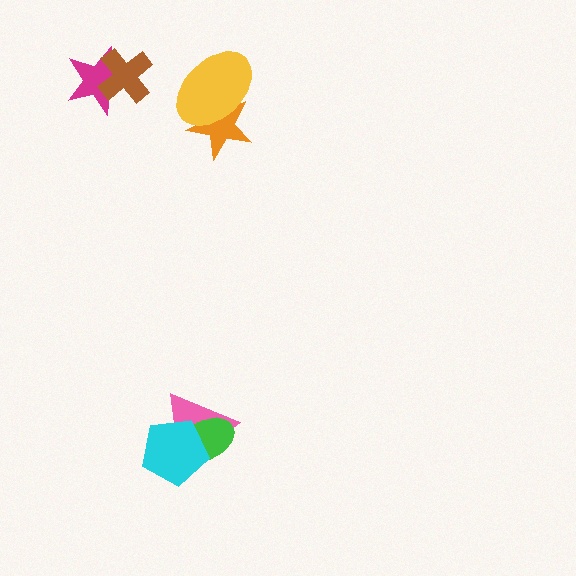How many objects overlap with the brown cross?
1 object overlaps with the brown cross.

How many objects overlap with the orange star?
1 object overlaps with the orange star.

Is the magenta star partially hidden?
Yes, it is partially covered by another shape.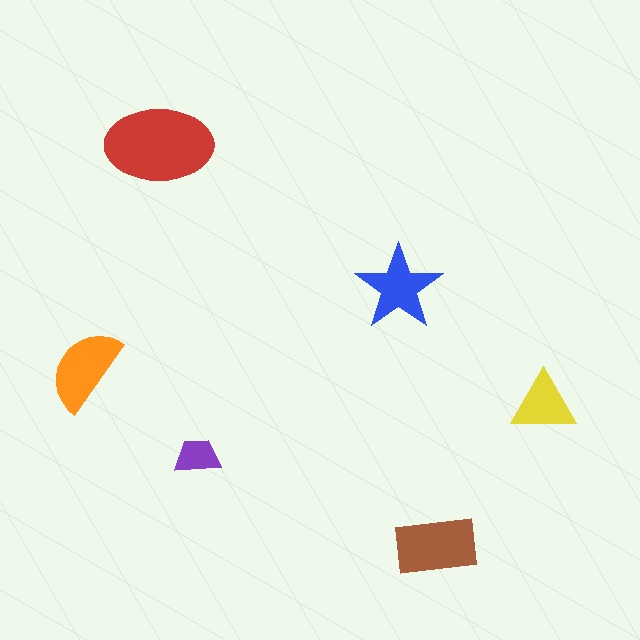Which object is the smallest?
The purple trapezoid.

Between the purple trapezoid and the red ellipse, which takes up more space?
The red ellipse.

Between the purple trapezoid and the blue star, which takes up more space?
The blue star.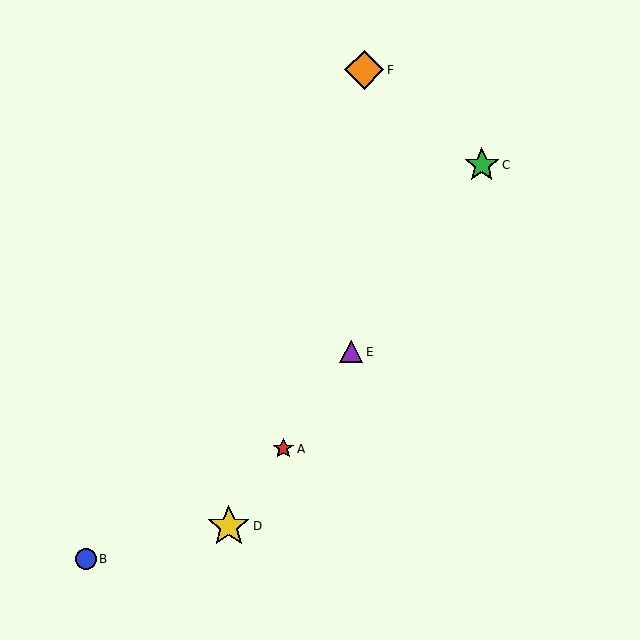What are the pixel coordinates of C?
Object C is at (482, 165).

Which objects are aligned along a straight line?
Objects A, C, D, E are aligned along a straight line.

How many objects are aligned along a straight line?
4 objects (A, C, D, E) are aligned along a straight line.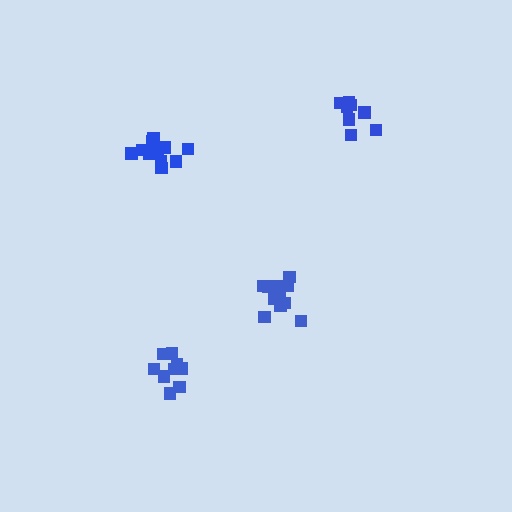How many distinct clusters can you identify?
There are 4 distinct clusters.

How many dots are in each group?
Group 1: 13 dots, Group 2: 8 dots, Group 3: 9 dots, Group 4: 12 dots (42 total).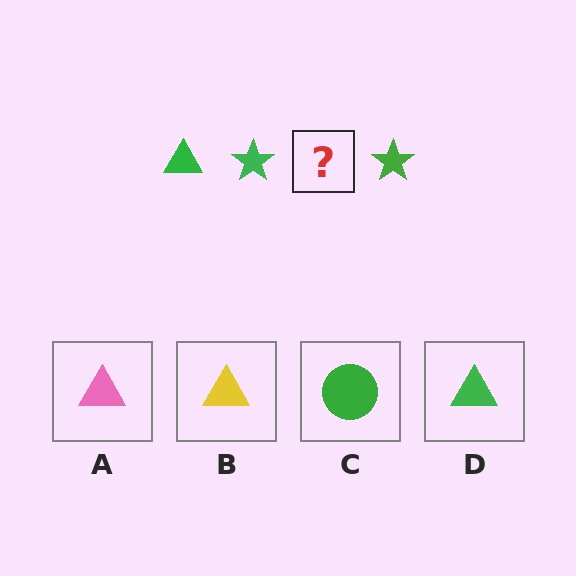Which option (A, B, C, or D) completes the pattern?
D.